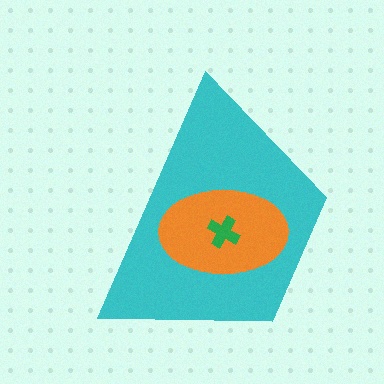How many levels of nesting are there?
3.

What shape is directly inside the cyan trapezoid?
The orange ellipse.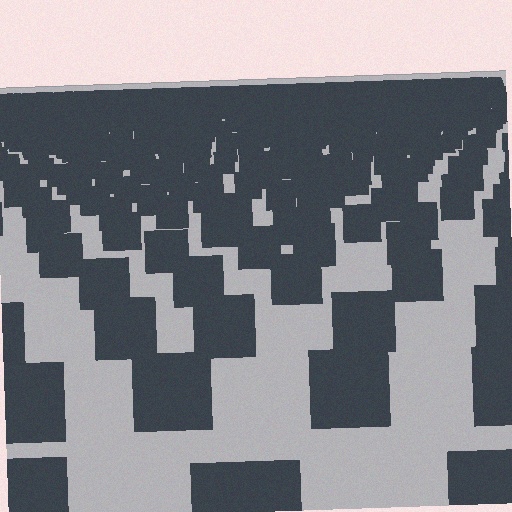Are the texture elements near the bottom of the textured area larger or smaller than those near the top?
Larger. Near the bottom, elements are closer to the viewer and appear at a bigger on-screen size.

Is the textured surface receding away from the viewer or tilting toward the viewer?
The surface is receding away from the viewer. Texture elements get smaller and denser toward the top.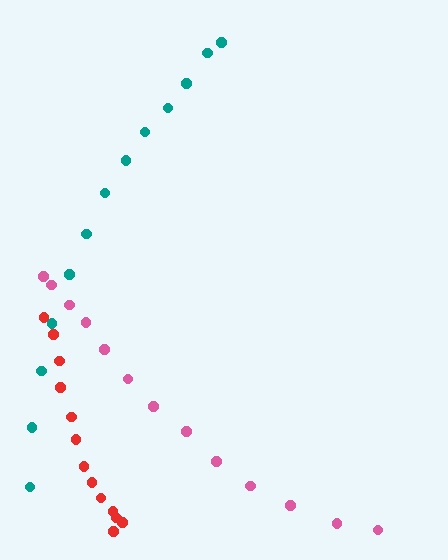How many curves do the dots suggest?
There are 3 distinct paths.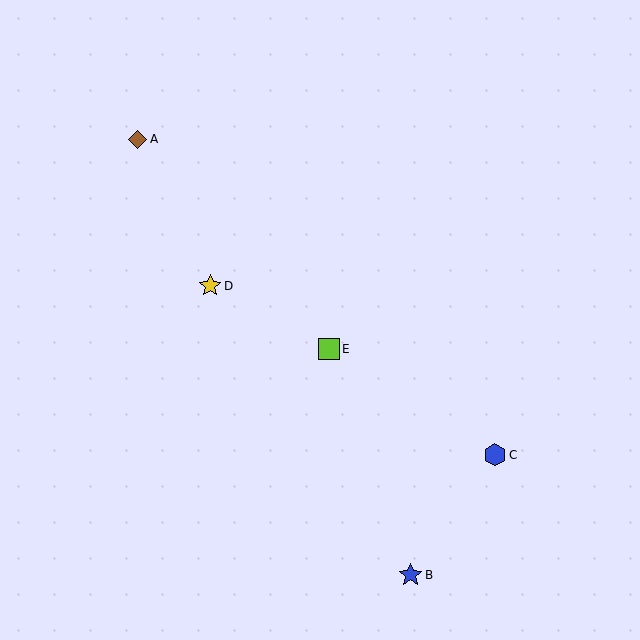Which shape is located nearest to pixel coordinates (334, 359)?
The lime square (labeled E) at (329, 349) is nearest to that location.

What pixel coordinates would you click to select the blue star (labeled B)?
Click at (410, 575) to select the blue star B.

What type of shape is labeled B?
Shape B is a blue star.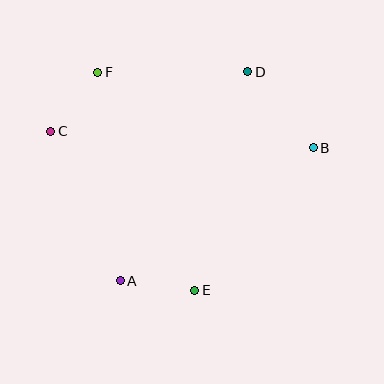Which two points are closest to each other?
Points C and F are closest to each other.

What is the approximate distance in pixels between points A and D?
The distance between A and D is approximately 245 pixels.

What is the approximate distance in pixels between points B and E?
The distance between B and E is approximately 185 pixels.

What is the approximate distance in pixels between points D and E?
The distance between D and E is approximately 225 pixels.